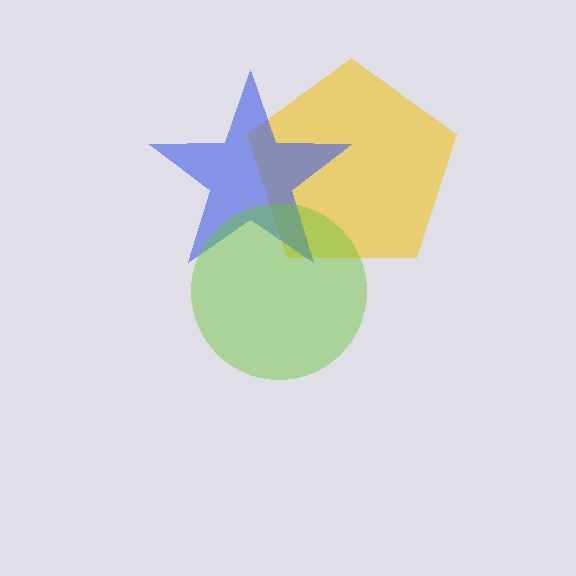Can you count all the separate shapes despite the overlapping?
Yes, there are 3 separate shapes.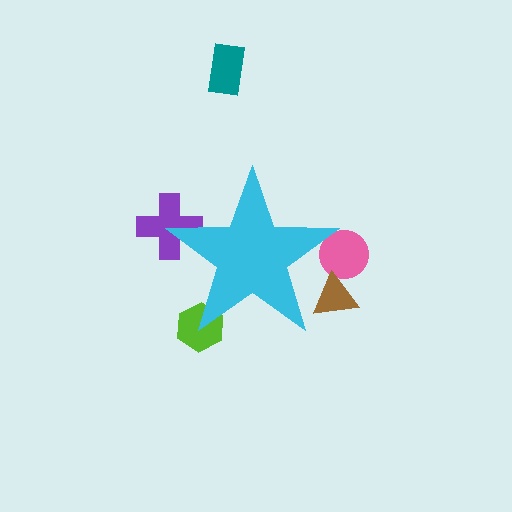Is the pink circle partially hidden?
Yes, the pink circle is partially hidden behind the cyan star.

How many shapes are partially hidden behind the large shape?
4 shapes are partially hidden.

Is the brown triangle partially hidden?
Yes, the brown triangle is partially hidden behind the cyan star.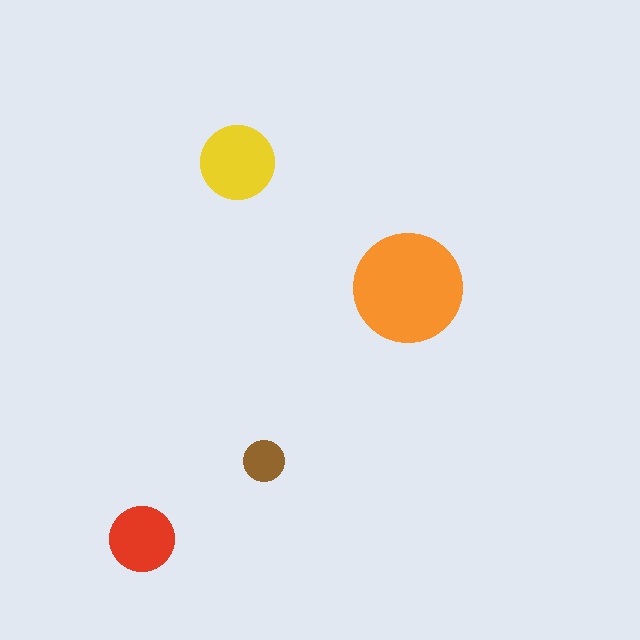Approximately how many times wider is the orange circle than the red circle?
About 1.5 times wider.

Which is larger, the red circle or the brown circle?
The red one.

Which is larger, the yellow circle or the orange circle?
The orange one.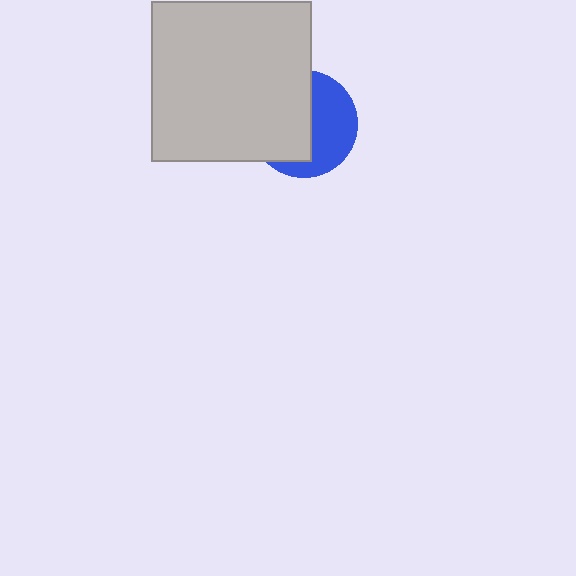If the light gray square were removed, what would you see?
You would see the complete blue circle.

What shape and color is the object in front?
The object in front is a light gray square.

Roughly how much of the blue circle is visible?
About half of it is visible (roughly 47%).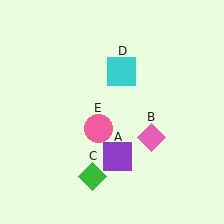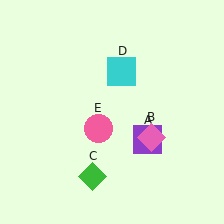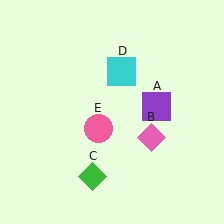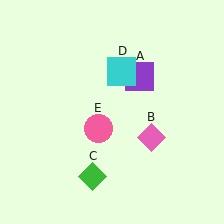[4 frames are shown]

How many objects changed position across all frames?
1 object changed position: purple square (object A).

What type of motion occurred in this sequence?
The purple square (object A) rotated counterclockwise around the center of the scene.